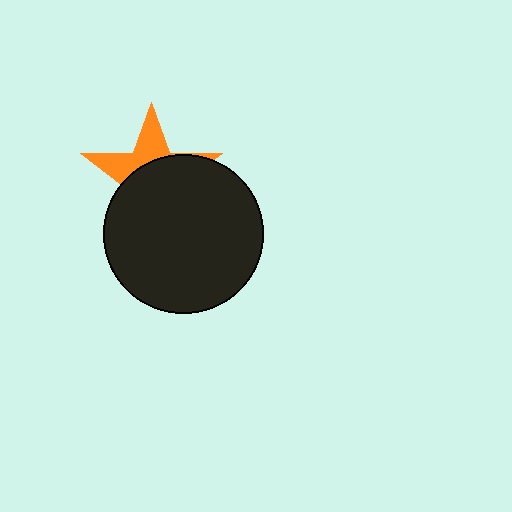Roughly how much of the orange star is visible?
A small part of it is visible (roughly 35%).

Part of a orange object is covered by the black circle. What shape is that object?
It is a star.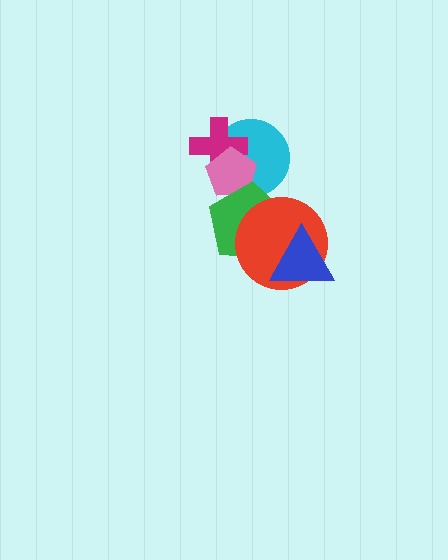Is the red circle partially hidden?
Yes, it is partially covered by another shape.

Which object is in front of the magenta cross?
The pink pentagon is in front of the magenta cross.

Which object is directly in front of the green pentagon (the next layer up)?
The red circle is directly in front of the green pentagon.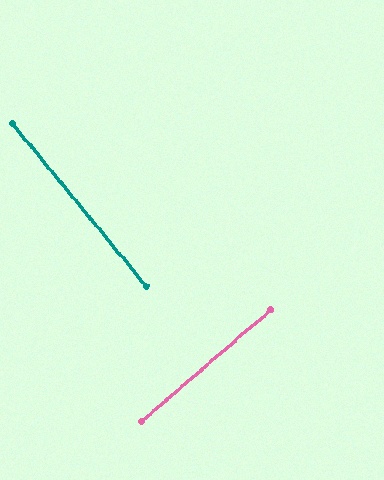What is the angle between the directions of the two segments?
Approximately 89 degrees.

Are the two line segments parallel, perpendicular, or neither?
Perpendicular — they meet at approximately 89°.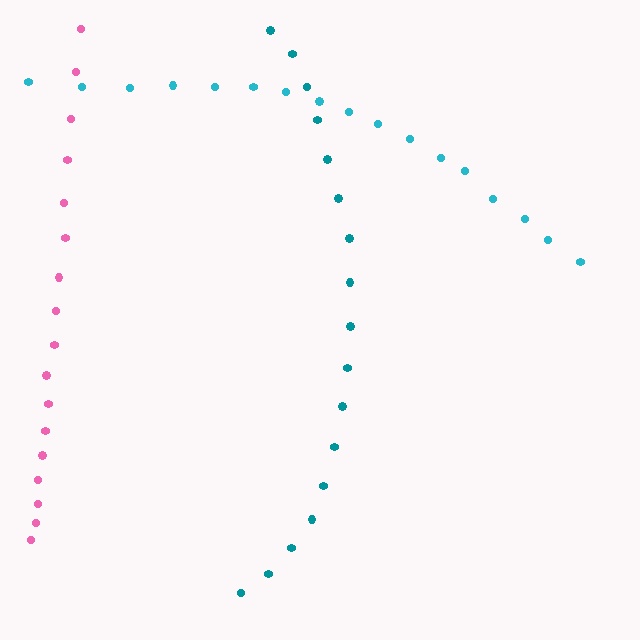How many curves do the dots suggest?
There are 3 distinct paths.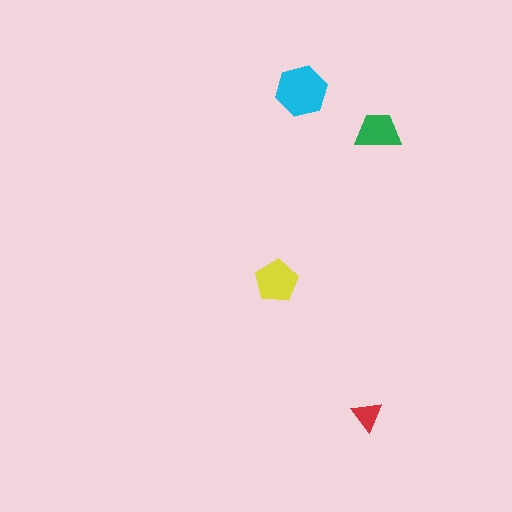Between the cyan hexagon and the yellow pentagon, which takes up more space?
The cyan hexagon.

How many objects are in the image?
There are 4 objects in the image.